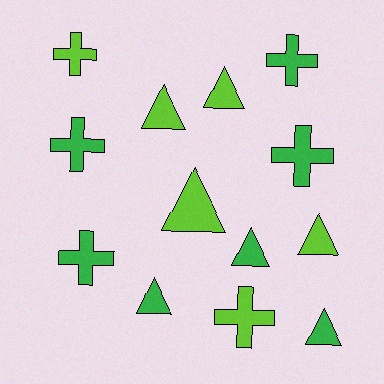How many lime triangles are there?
There are 4 lime triangles.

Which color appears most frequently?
Green, with 7 objects.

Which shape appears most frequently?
Triangle, with 7 objects.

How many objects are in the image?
There are 13 objects.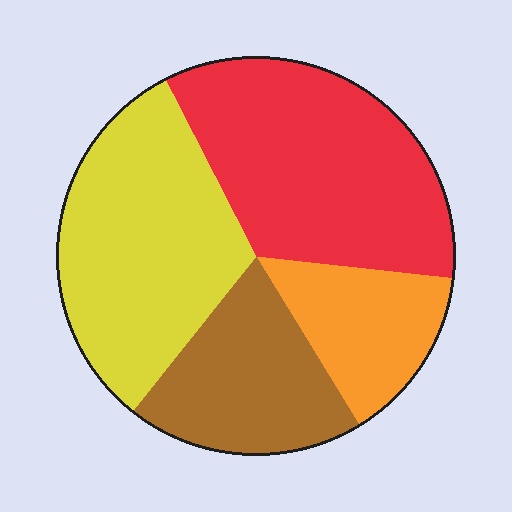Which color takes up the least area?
Orange, at roughly 15%.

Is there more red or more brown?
Red.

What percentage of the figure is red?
Red covers around 35% of the figure.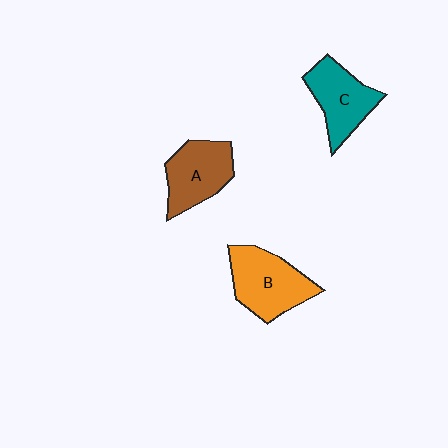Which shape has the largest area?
Shape B (orange).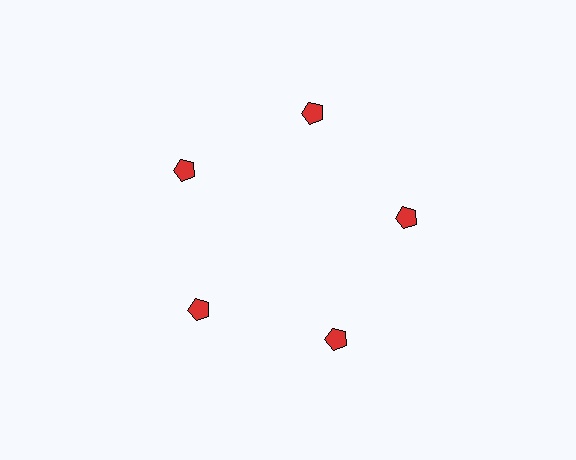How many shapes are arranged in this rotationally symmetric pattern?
There are 5 shapes, arranged in 5 groups of 1.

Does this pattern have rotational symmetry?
Yes, this pattern has 5-fold rotational symmetry. It looks the same after rotating 72 degrees around the center.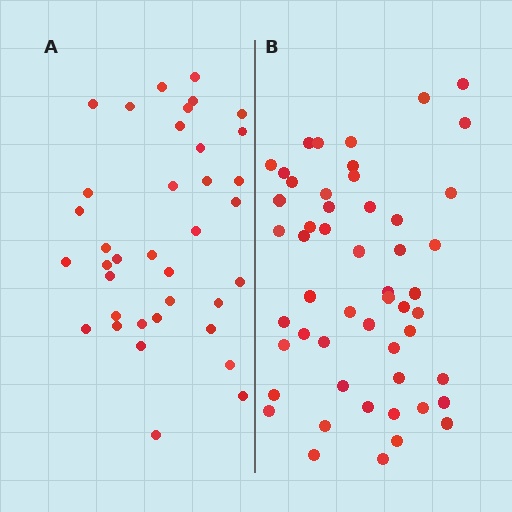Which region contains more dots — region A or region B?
Region B (the right region) has more dots.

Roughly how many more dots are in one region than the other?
Region B has approximately 15 more dots than region A.